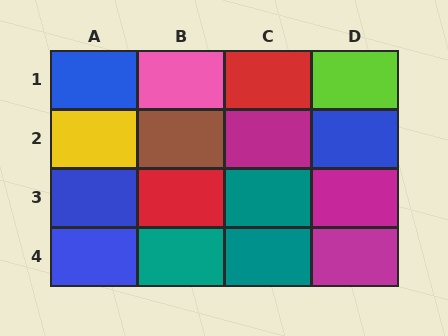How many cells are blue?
4 cells are blue.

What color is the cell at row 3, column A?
Blue.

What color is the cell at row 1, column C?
Red.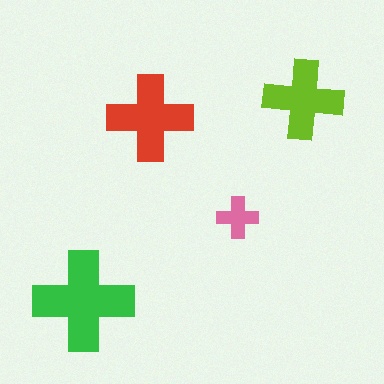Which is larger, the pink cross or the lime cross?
The lime one.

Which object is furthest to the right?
The lime cross is rightmost.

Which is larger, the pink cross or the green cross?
The green one.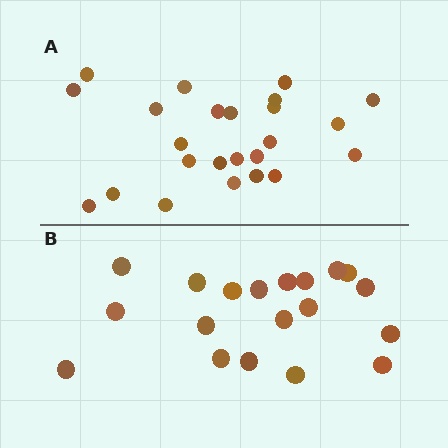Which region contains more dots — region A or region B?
Region A (the top region) has more dots.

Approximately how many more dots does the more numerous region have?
Region A has about 5 more dots than region B.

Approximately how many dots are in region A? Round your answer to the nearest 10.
About 20 dots. (The exact count is 24, which rounds to 20.)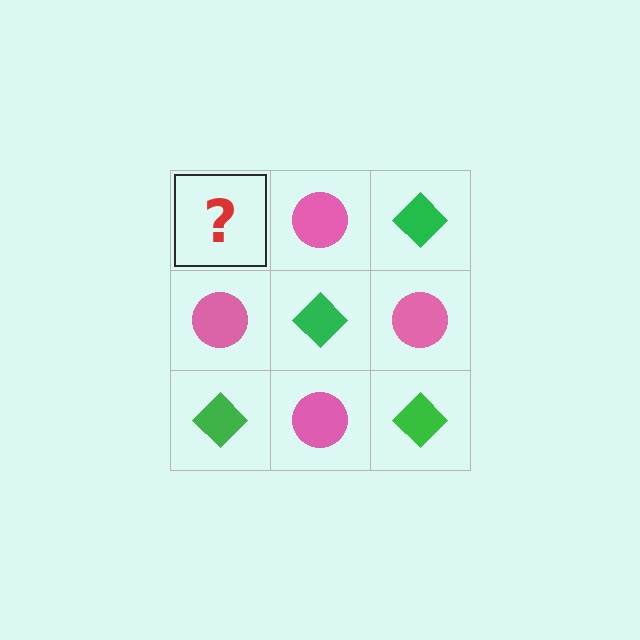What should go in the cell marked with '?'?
The missing cell should contain a green diamond.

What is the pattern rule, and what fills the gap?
The rule is that it alternates green diamond and pink circle in a checkerboard pattern. The gap should be filled with a green diamond.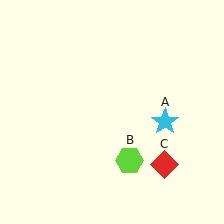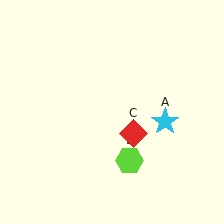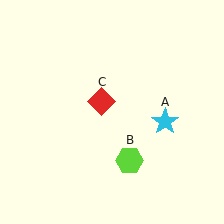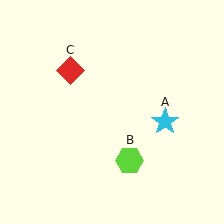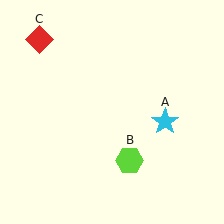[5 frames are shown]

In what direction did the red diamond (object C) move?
The red diamond (object C) moved up and to the left.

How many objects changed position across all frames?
1 object changed position: red diamond (object C).